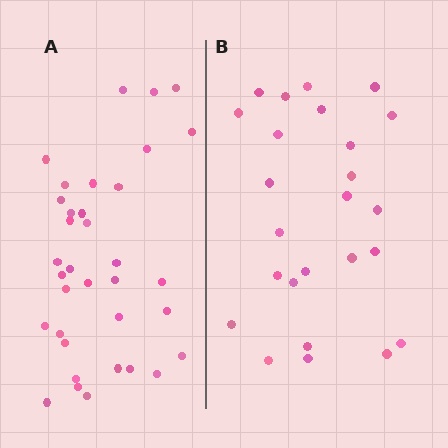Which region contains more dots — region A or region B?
Region A (the left region) has more dots.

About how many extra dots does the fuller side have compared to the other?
Region A has roughly 10 or so more dots than region B.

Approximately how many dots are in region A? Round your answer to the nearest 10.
About 40 dots. (The exact count is 35, which rounds to 40.)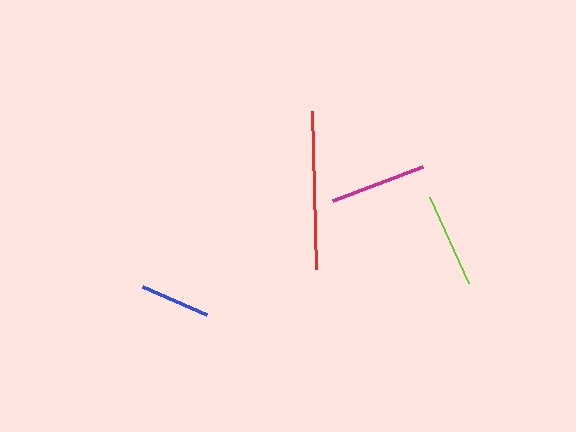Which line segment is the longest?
The red line is the longest at approximately 158 pixels.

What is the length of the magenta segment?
The magenta segment is approximately 96 pixels long.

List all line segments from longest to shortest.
From longest to shortest: red, magenta, lime, blue.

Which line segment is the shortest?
The blue line is the shortest at approximately 70 pixels.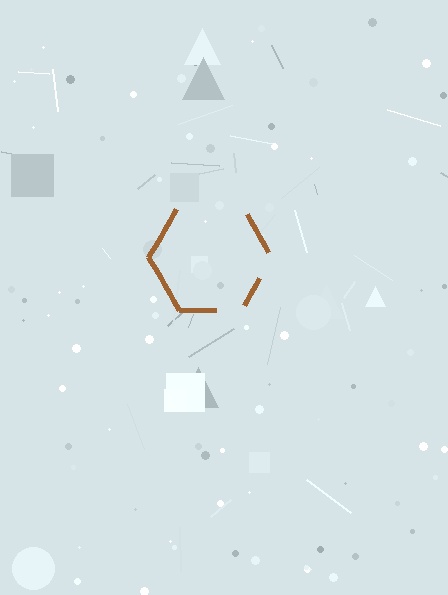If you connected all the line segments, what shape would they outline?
They would outline a hexagon.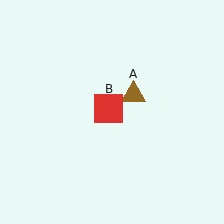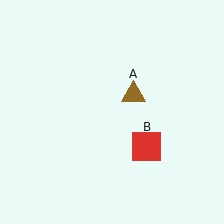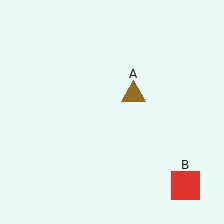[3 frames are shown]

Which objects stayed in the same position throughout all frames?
Brown triangle (object A) remained stationary.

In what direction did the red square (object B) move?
The red square (object B) moved down and to the right.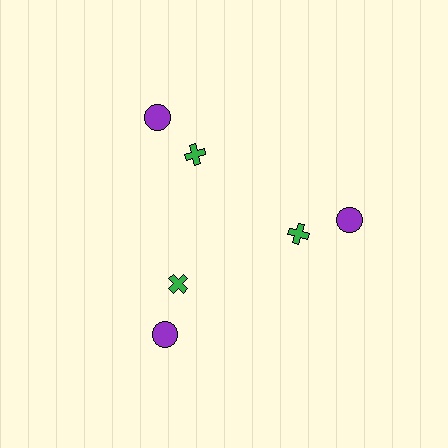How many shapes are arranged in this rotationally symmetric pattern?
There are 6 shapes, arranged in 3 groups of 2.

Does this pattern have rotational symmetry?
Yes, this pattern has 3-fold rotational symmetry. It looks the same after rotating 120 degrees around the center.